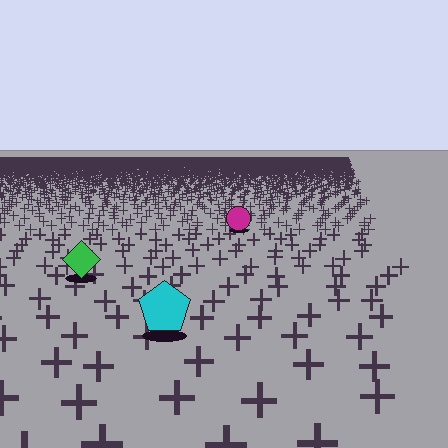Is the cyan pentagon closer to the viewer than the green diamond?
Yes. The cyan pentagon is closer — you can tell from the texture gradient: the ground texture is coarser near it.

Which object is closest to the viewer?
The cyan pentagon is closest. The texture marks near it are larger and more spread out.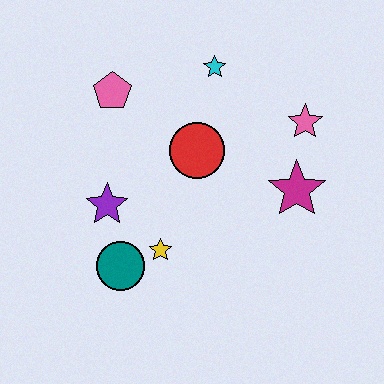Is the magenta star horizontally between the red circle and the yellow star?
No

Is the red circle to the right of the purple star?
Yes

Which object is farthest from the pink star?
The teal circle is farthest from the pink star.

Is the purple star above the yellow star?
Yes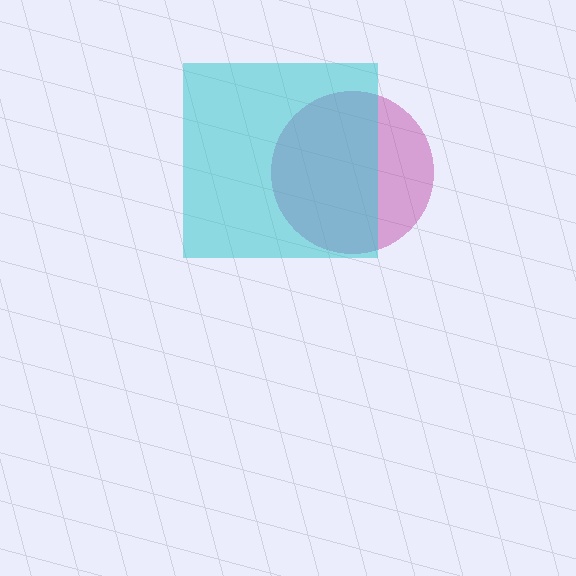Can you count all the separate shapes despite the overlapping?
Yes, there are 2 separate shapes.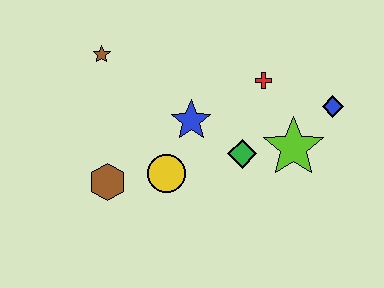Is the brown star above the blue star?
Yes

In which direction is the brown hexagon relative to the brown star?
The brown hexagon is below the brown star.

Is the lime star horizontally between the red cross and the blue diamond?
Yes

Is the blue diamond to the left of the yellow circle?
No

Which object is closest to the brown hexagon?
The yellow circle is closest to the brown hexagon.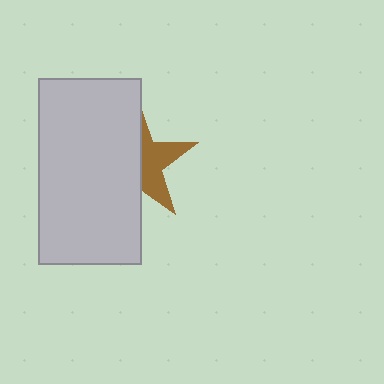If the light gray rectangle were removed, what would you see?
You would see the complete brown star.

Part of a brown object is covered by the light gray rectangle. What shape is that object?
It is a star.